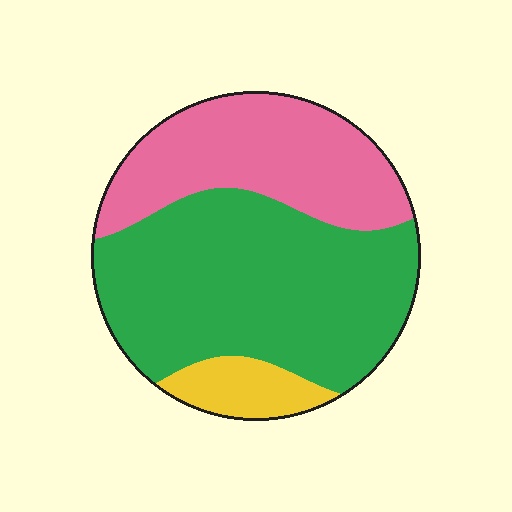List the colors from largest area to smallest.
From largest to smallest: green, pink, yellow.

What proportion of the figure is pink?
Pink takes up about one third (1/3) of the figure.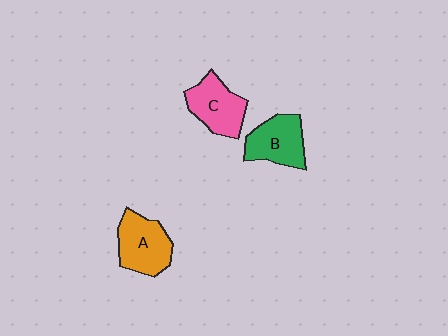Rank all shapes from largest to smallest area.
From largest to smallest: A (orange), C (pink), B (green).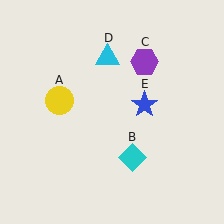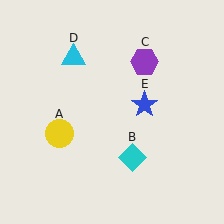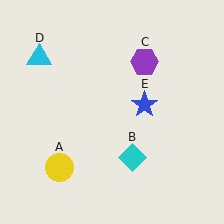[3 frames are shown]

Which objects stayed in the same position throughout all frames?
Cyan diamond (object B) and purple hexagon (object C) and blue star (object E) remained stationary.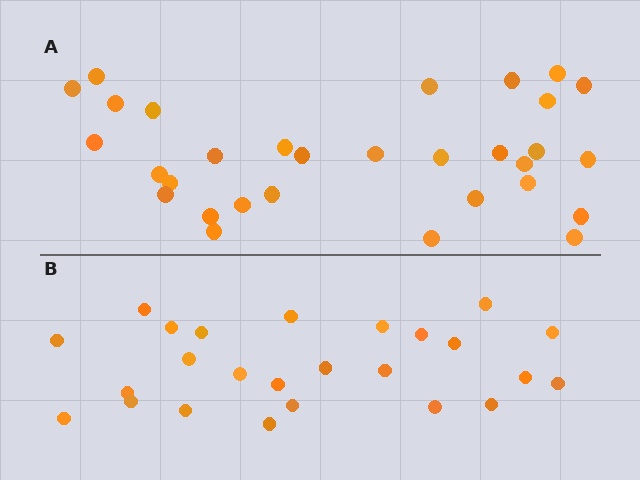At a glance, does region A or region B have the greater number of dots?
Region A (the top region) has more dots.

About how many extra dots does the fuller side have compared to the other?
Region A has about 6 more dots than region B.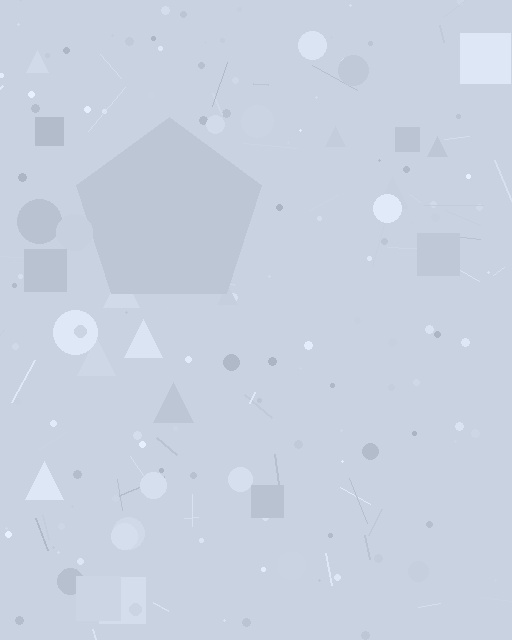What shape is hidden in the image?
A pentagon is hidden in the image.